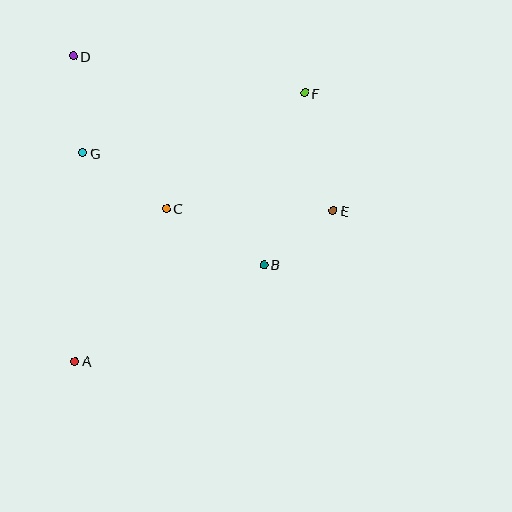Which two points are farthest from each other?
Points A and F are farthest from each other.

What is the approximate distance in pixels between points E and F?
The distance between E and F is approximately 121 pixels.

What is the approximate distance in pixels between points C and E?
The distance between C and E is approximately 167 pixels.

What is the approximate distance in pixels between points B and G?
The distance between B and G is approximately 213 pixels.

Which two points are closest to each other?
Points B and E are closest to each other.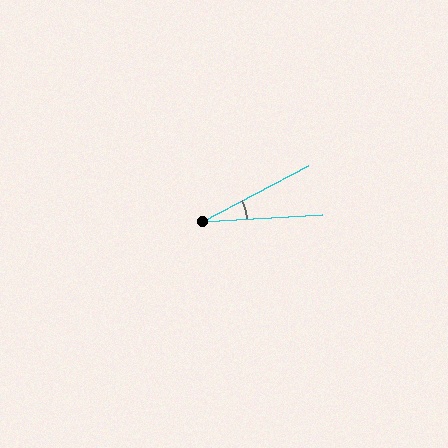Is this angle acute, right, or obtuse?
It is acute.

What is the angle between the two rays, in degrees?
Approximately 24 degrees.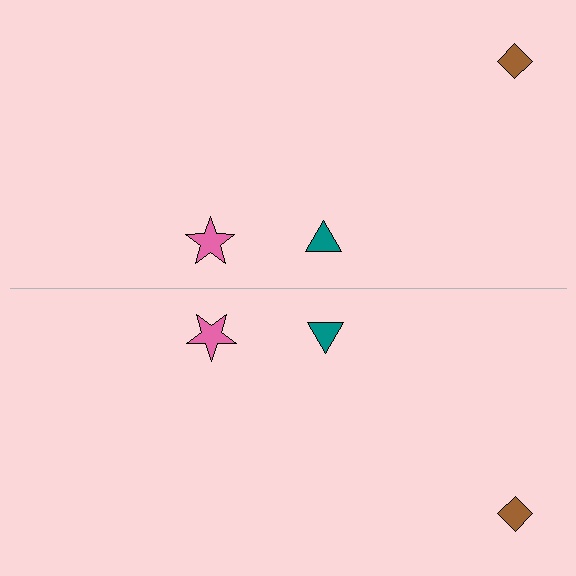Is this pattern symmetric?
Yes, this pattern has bilateral (reflection) symmetry.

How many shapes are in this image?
There are 6 shapes in this image.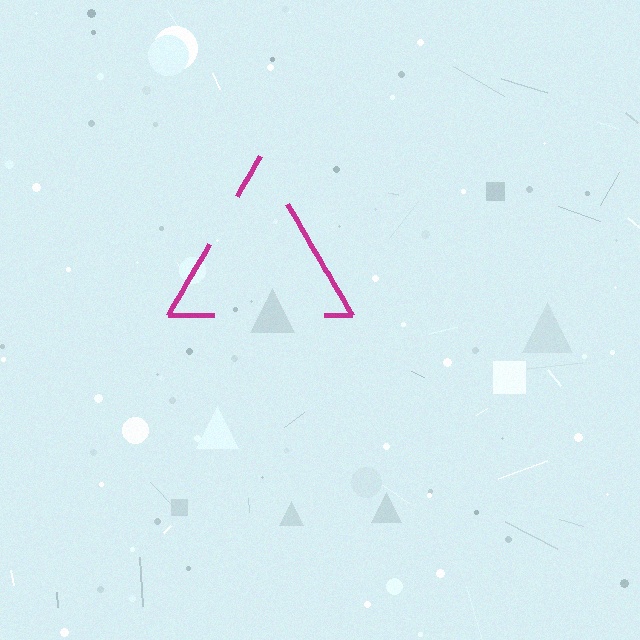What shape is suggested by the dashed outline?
The dashed outline suggests a triangle.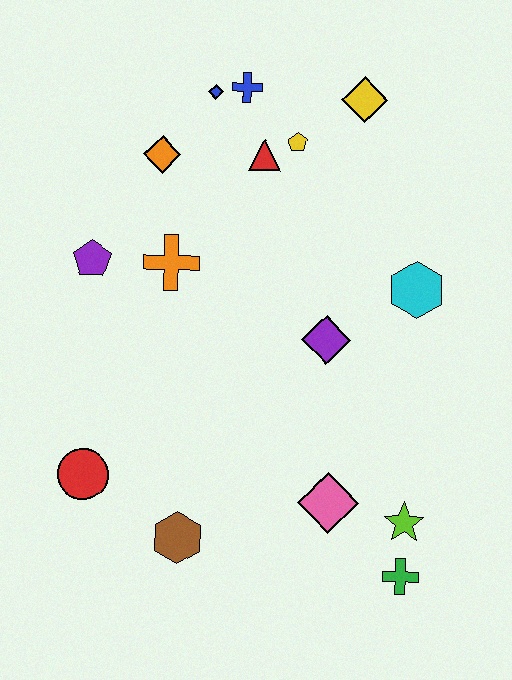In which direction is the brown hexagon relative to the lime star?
The brown hexagon is to the left of the lime star.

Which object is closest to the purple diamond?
The cyan hexagon is closest to the purple diamond.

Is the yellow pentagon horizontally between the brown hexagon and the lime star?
Yes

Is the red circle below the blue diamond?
Yes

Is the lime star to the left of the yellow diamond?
No